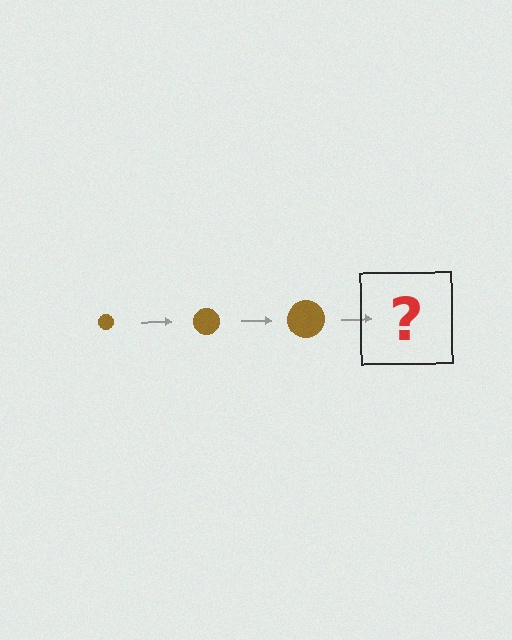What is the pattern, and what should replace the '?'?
The pattern is that the circle gets progressively larger each step. The '?' should be a brown circle, larger than the previous one.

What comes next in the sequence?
The next element should be a brown circle, larger than the previous one.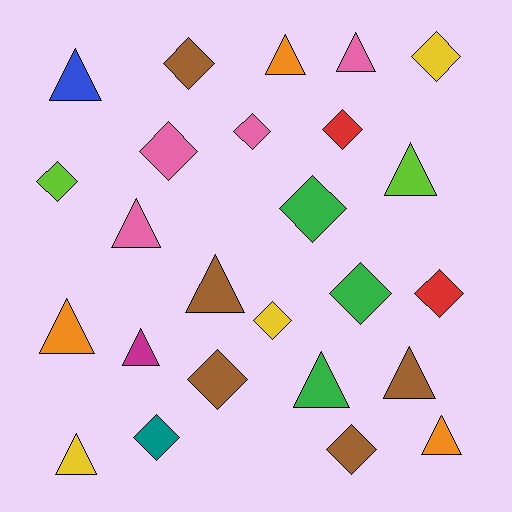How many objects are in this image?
There are 25 objects.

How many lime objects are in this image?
There are 2 lime objects.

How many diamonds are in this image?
There are 13 diamonds.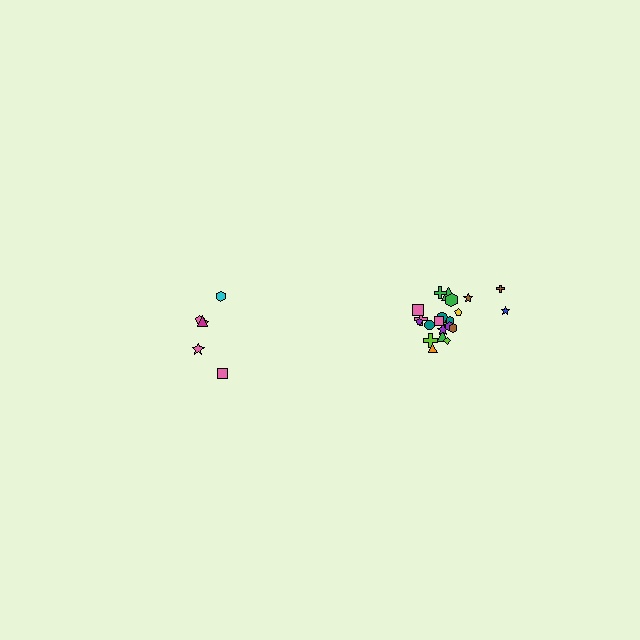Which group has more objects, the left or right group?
The right group.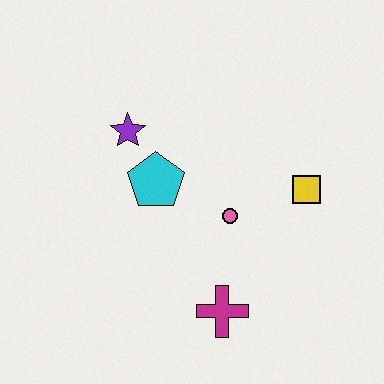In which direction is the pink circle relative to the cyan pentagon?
The pink circle is to the right of the cyan pentagon.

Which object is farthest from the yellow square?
The purple star is farthest from the yellow square.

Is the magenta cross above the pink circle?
No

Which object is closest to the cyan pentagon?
The purple star is closest to the cyan pentagon.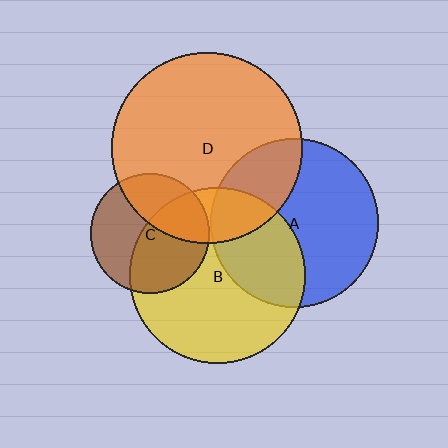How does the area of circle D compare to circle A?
Approximately 1.3 times.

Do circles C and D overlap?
Yes.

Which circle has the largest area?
Circle D (orange).